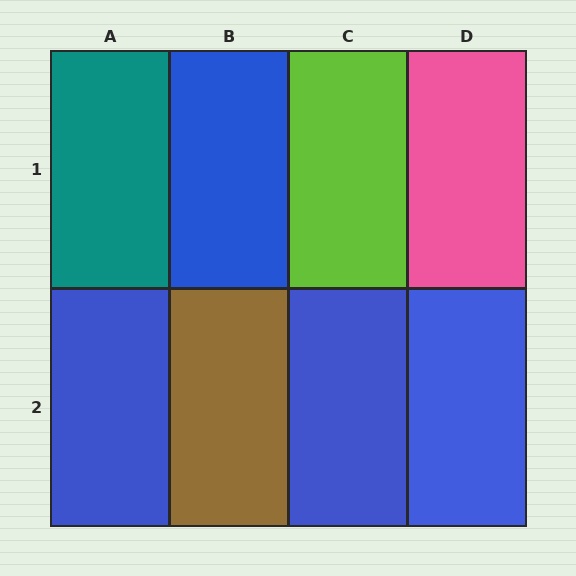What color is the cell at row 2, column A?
Blue.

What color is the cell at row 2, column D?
Blue.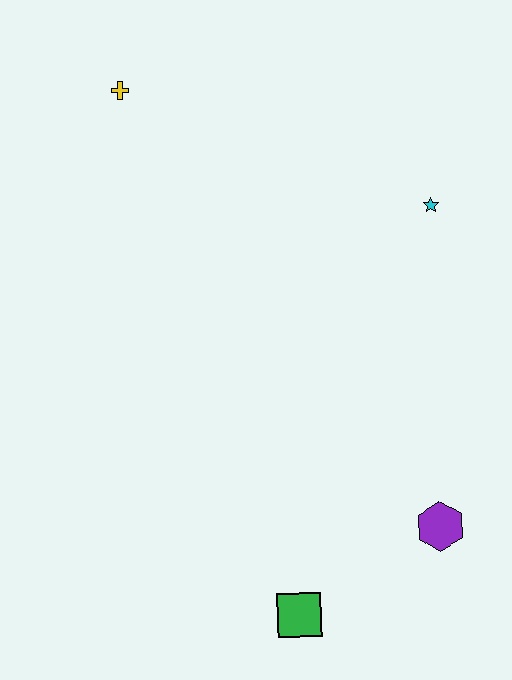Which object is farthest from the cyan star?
The green square is farthest from the cyan star.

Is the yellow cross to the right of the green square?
No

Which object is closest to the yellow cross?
The cyan star is closest to the yellow cross.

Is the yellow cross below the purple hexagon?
No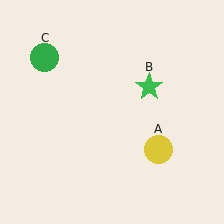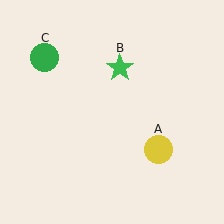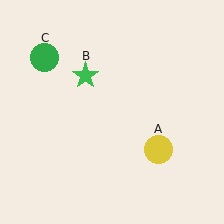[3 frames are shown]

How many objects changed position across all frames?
1 object changed position: green star (object B).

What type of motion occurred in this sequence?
The green star (object B) rotated counterclockwise around the center of the scene.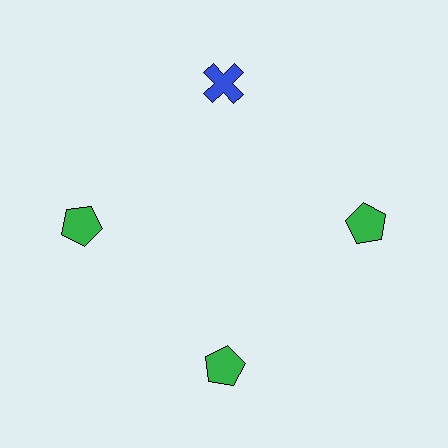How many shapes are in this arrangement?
There are 4 shapes arranged in a ring pattern.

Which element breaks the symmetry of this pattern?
The blue cross at roughly the 12 o'clock position breaks the symmetry. All other shapes are green pentagons.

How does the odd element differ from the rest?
It differs in both color (blue instead of green) and shape (cross instead of pentagon).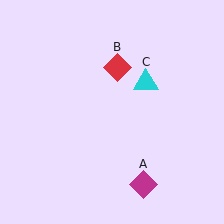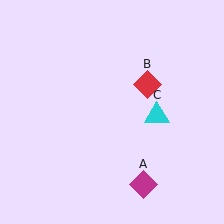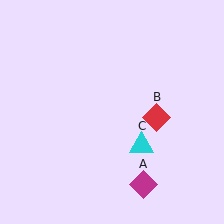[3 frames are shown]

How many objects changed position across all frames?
2 objects changed position: red diamond (object B), cyan triangle (object C).